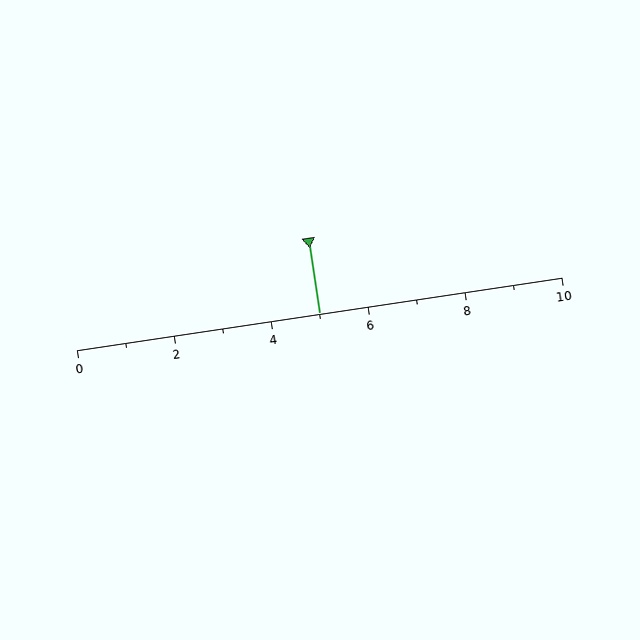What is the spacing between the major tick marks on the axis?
The major ticks are spaced 2 apart.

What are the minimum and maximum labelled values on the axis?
The axis runs from 0 to 10.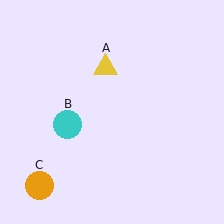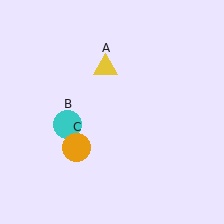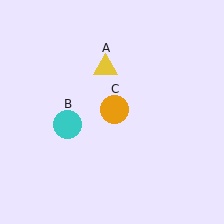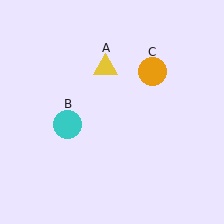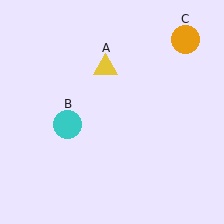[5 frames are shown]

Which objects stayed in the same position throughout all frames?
Yellow triangle (object A) and cyan circle (object B) remained stationary.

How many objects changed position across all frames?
1 object changed position: orange circle (object C).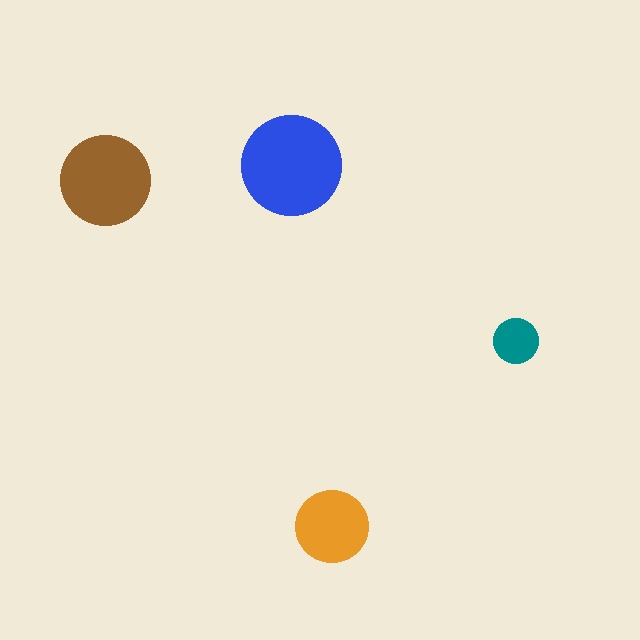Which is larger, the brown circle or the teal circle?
The brown one.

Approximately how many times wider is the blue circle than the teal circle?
About 2 times wider.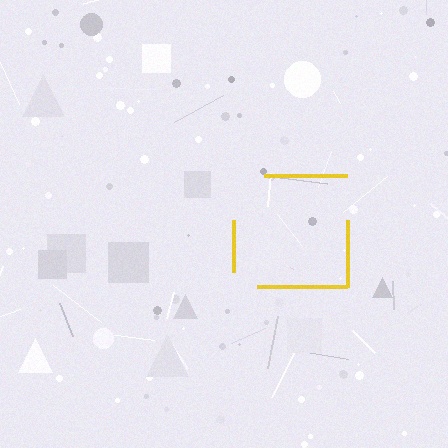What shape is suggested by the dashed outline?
The dashed outline suggests a square.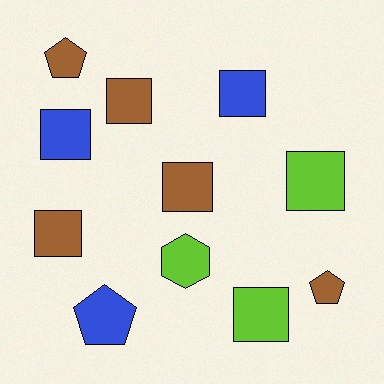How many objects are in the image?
There are 11 objects.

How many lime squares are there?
There are 2 lime squares.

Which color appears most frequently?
Brown, with 5 objects.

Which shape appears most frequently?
Square, with 7 objects.